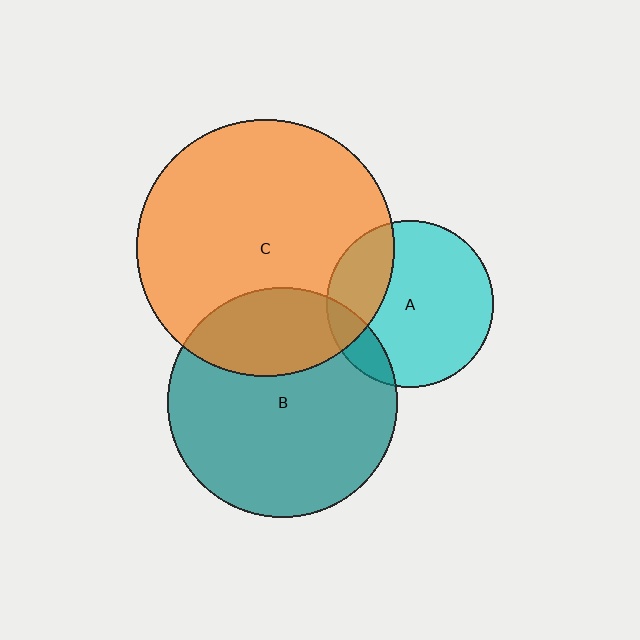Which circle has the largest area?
Circle C (orange).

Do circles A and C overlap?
Yes.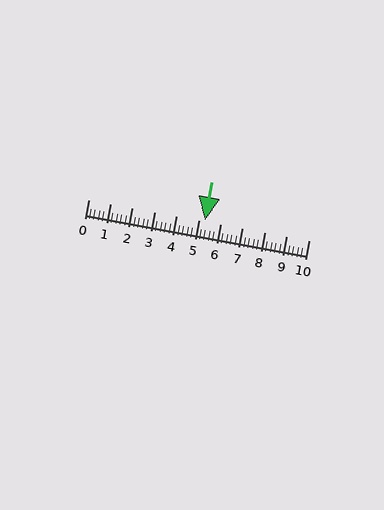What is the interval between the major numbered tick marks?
The major tick marks are spaced 1 units apart.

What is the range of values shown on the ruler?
The ruler shows values from 0 to 10.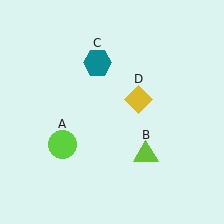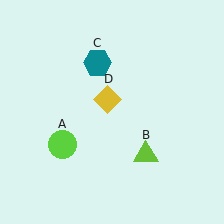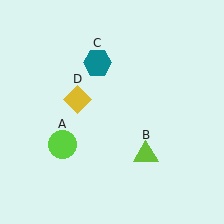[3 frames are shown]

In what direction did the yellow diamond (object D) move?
The yellow diamond (object D) moved left.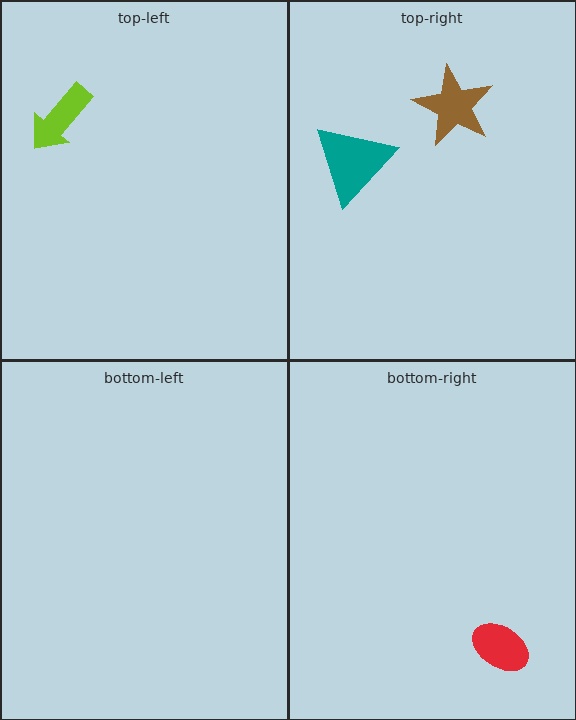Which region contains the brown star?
The top-right region.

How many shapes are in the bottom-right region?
1.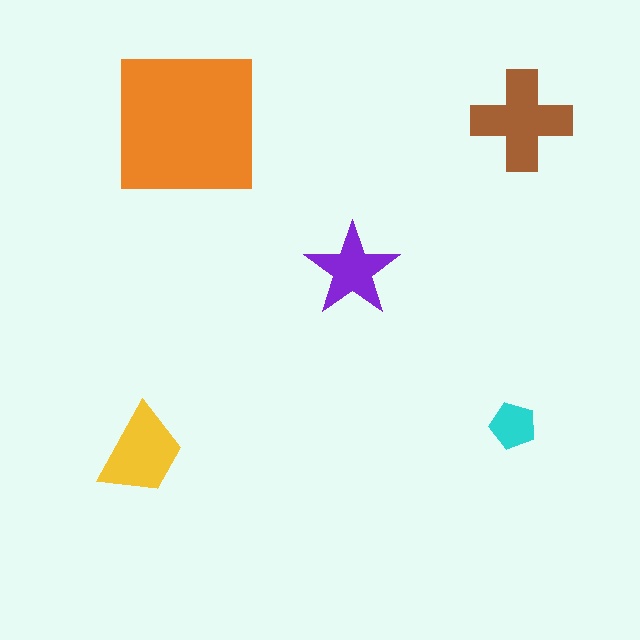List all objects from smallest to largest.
The cyan pentagon, the purple star, the yellow trapezoid, the brown cross, the orange square.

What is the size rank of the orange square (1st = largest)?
1st.